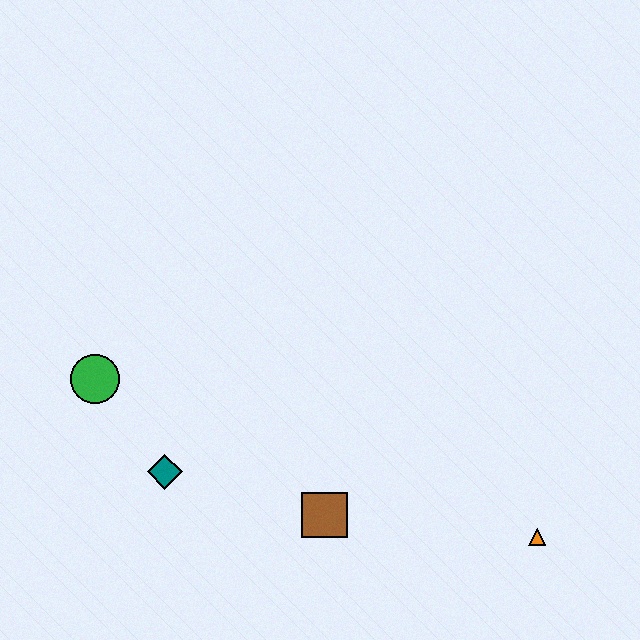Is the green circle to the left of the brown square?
Yes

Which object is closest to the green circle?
The teal diamond is closest to the green circle.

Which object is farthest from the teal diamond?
The orange triangle is farthest from the teal diamond.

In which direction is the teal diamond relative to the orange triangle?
The teal diamond is to the left of the orange triangle.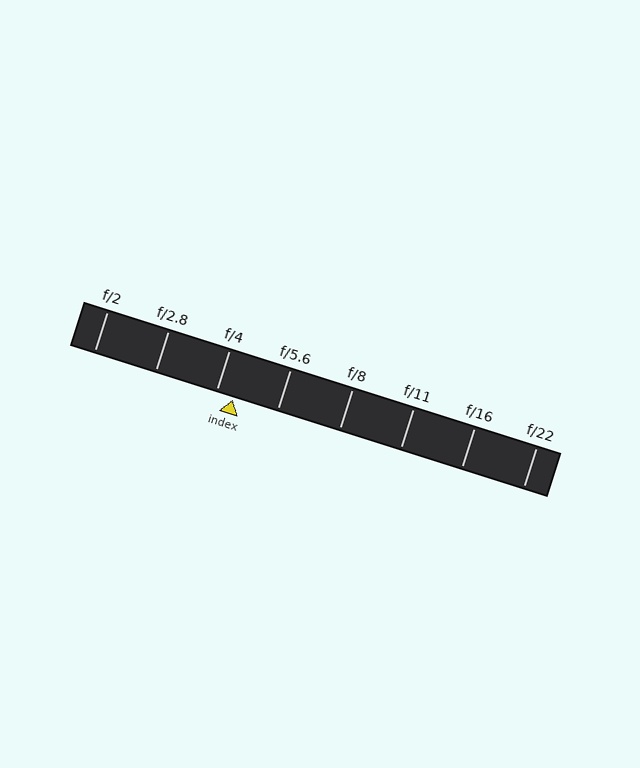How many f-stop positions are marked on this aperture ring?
There are 8 f-stop positions marked.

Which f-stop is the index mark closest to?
The index mark is closest to f/4.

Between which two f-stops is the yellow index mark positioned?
The index mark is between f/4 and f/5.6.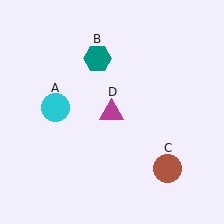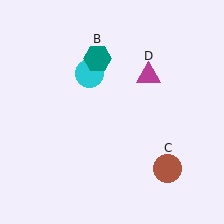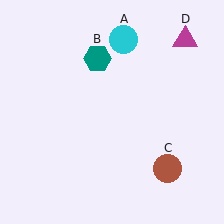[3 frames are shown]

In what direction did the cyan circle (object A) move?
The cyan circle (object A) moved up and to the right.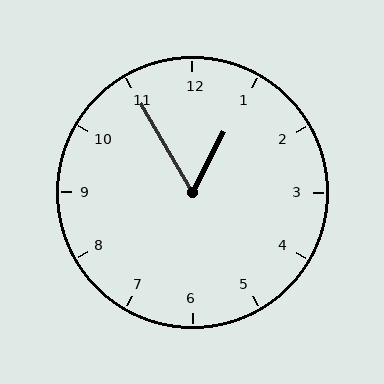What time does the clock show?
12:55.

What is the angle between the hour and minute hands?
Approximately 58 degrees.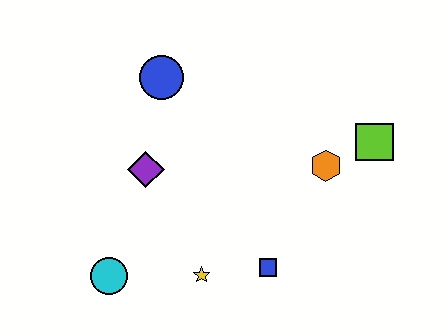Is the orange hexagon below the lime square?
Yes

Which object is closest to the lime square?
The orange hexagon is closest to the lime square.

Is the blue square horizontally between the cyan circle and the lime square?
Yes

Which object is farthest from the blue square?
The blue circle is farthest from the blue square.